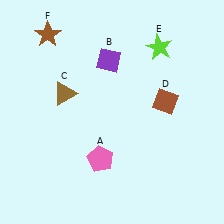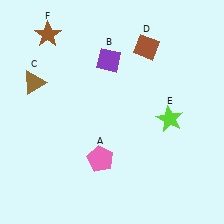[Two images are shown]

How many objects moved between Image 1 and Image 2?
3 objects moved between the two images.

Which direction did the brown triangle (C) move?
The brown triangle (C) moved left.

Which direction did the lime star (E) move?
The lime star (E) moved down.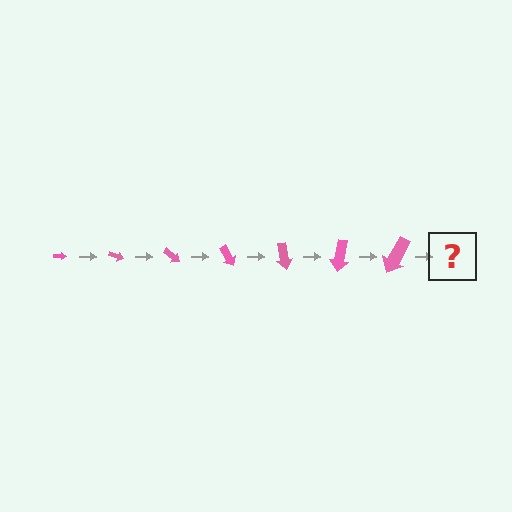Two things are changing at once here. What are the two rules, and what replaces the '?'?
The two rules are that the arrow grows larger each step and it rotates 20 degrees each step. The '?' should be an arrow, larger than the previous one and rotated 140 degrees from the start.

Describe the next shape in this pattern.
It should be an arrow, larger than the previous one and rotated 140 degrees from the start.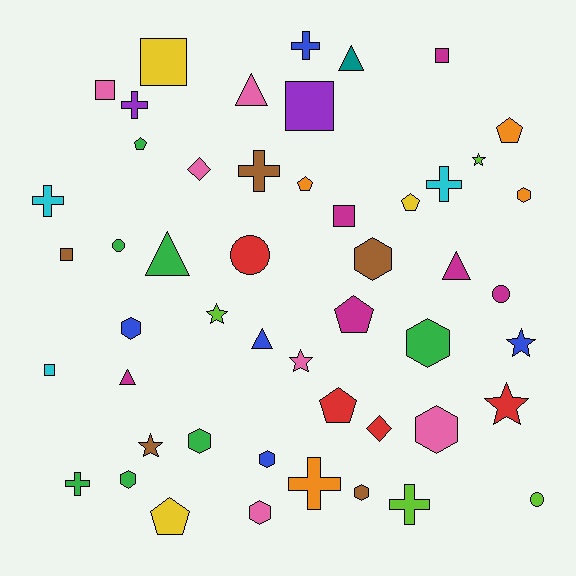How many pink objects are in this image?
There are 6 pink objects.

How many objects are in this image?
There are 50 objects.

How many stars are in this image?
There are 6 stars.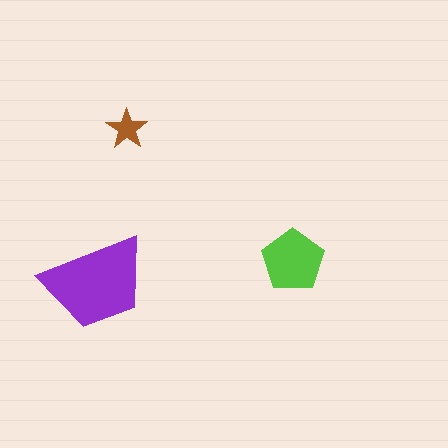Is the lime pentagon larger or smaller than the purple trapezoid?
Smaller.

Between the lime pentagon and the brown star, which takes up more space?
The lime pentagon.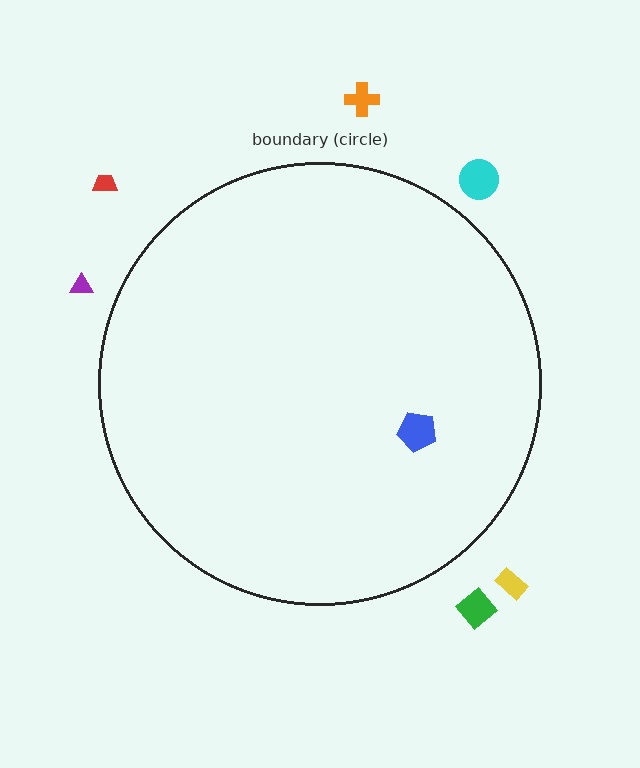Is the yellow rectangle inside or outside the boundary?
Outside.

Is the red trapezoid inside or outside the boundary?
Outside.